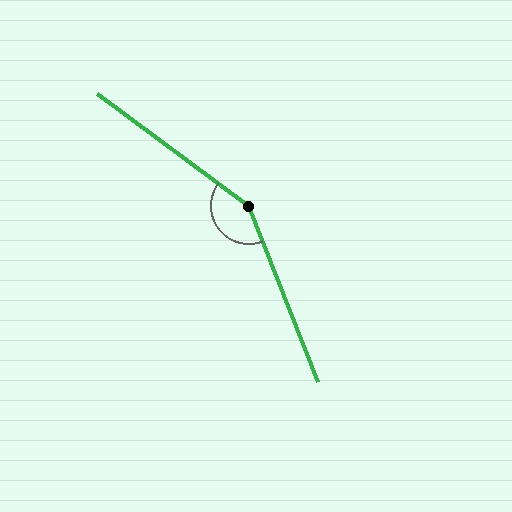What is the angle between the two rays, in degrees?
Approximately 148 degrees.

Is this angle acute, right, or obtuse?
It is obtuse.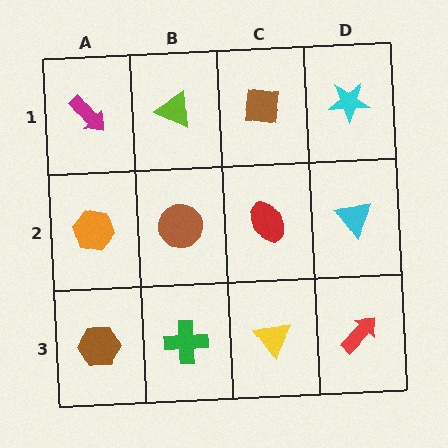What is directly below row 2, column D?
A red arrow.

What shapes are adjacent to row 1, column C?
A red ellipse (row 2, column C), a lime triangle (row 1, column B), a cyan star (row 1, column D).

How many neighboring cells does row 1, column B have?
3.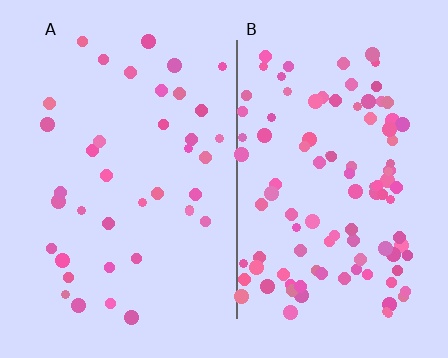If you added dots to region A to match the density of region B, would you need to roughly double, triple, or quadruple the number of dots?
Approximately triple.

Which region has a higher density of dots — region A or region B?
B (the right).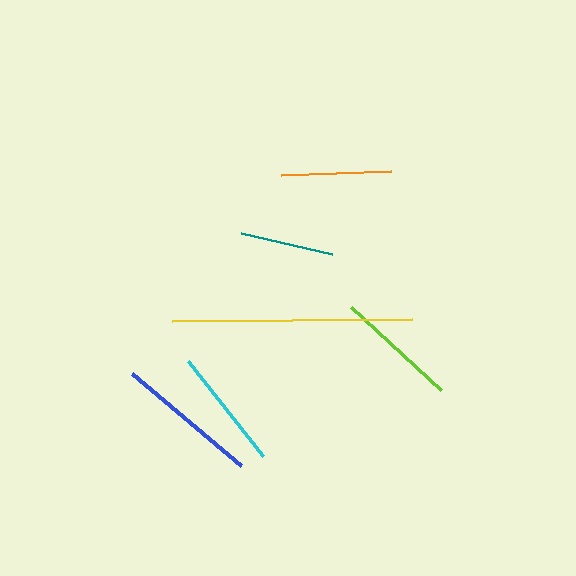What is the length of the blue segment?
The blue segment is approximately 142 pixels long.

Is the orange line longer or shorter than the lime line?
The lime line is longer than the orange line.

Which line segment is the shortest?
The teal line is the shortest at approximately 93 pixels.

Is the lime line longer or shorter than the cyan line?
The lime line is longer than the cyan line.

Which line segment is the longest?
The yellow line is the longest at approximately 241 pixels.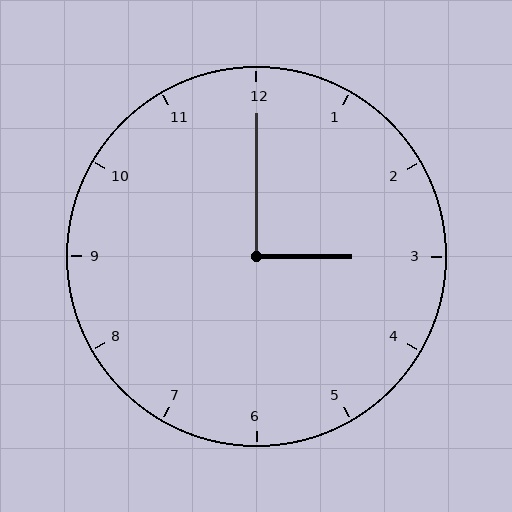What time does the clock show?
3:00.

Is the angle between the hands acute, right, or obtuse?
It is right.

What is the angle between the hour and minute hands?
Approximately 90 degrees.